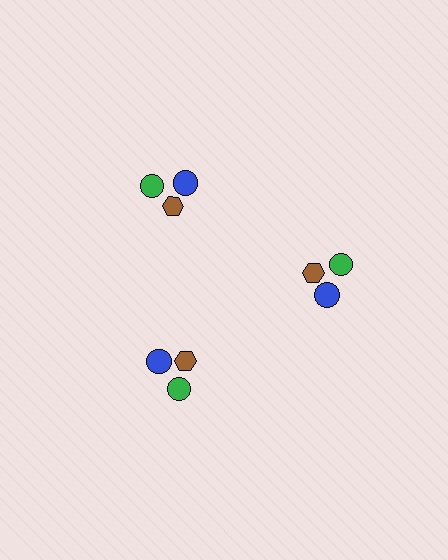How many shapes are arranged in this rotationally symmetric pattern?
There are 9 shapes, arranged in 3 groups of 3.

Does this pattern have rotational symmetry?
Yes, this pattern has 3-fold rotational symmetry. It looks the same after rotating 120 degrees around the center.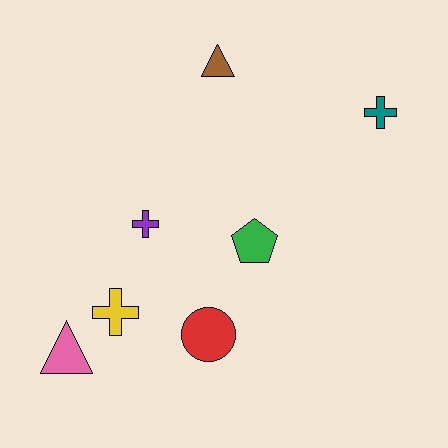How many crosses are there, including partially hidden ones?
There are 3 crosses.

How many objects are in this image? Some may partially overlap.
There are 7 objects.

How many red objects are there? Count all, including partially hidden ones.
There is 1 red object.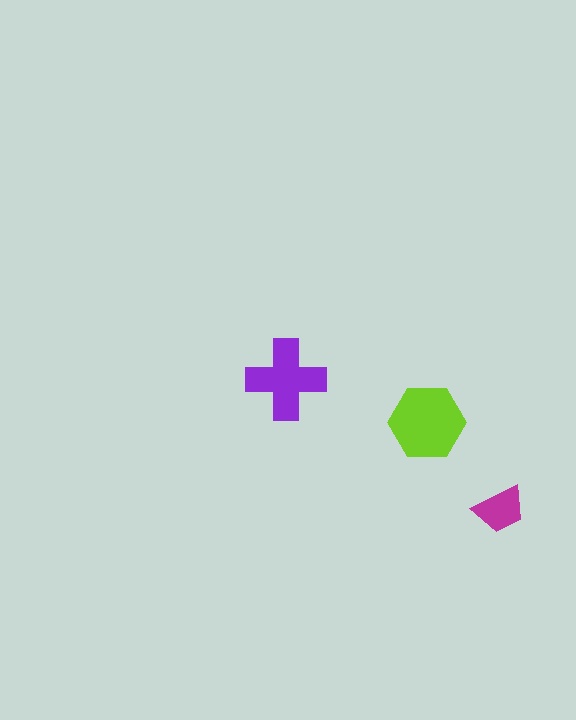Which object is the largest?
The lime hexagon.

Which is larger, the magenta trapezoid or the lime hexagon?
The lime hexagon.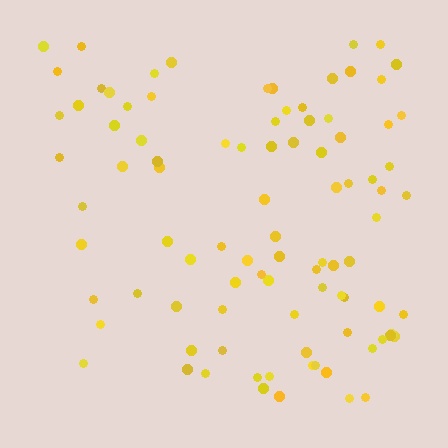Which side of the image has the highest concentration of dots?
The right.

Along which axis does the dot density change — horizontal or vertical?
Horizontal.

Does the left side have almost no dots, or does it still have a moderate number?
Still a moderate number, just noticeably fewer than the right.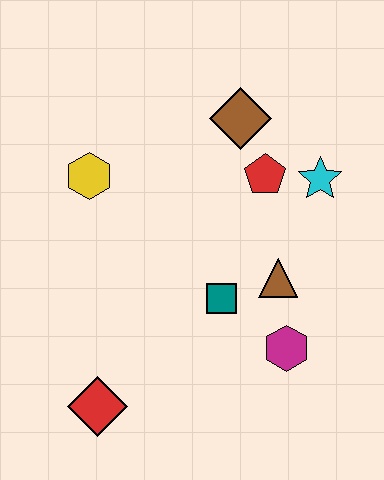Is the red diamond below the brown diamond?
Yes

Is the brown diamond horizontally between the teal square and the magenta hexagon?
Yes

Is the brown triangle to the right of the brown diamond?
Yes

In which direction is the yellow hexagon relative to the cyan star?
The yellow hexagon is to the left of the cyan star.